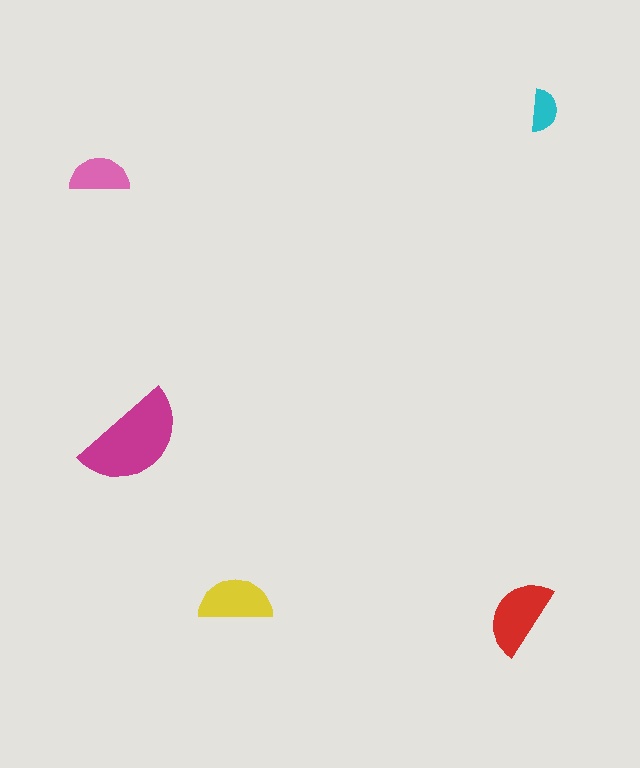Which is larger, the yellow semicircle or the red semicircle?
The red one.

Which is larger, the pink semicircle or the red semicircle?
The red one.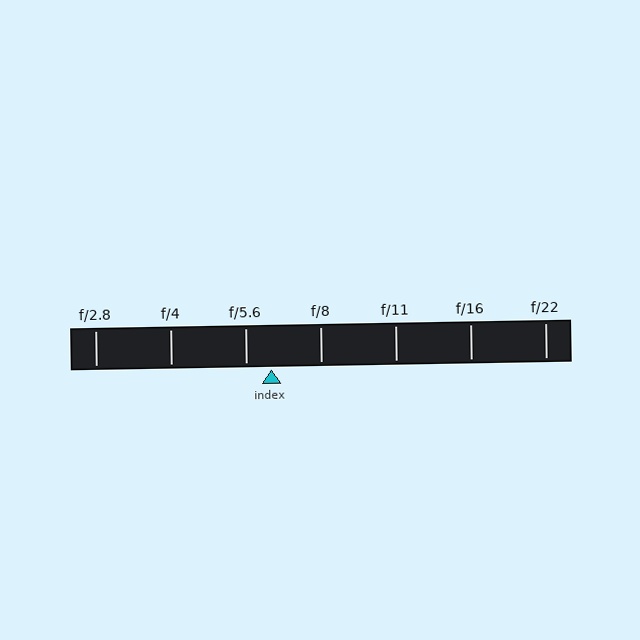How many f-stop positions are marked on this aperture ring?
There are 7 f-stop positions marked.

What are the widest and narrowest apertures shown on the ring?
The widest aperture shown is f/2.8 and the narrowest is f/22.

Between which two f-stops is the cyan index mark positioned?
The index mark is between f/5.6 and f/8.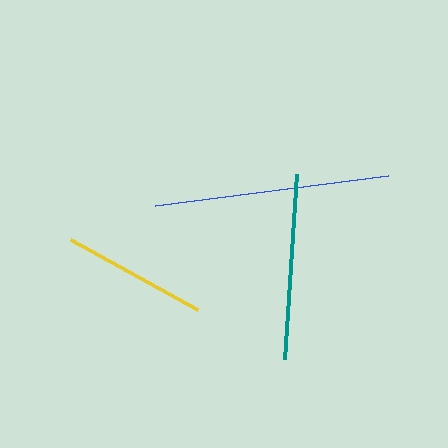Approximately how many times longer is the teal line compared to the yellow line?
The teal line is approximately 1.3 times the length of the yellow line.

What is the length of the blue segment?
The blue segment is approximately 235 pixels long.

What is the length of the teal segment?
The teal segment is approximately 186 pixels long.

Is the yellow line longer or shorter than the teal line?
The teal line is longer than the yellow line.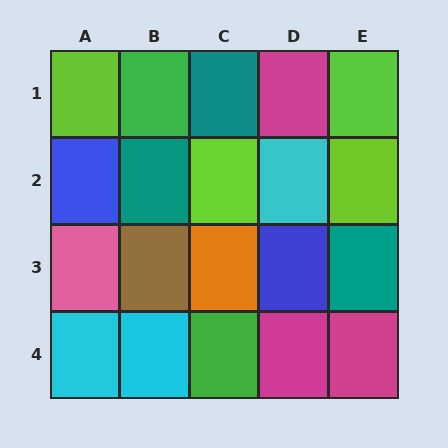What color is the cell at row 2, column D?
Cyan.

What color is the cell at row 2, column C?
Lime.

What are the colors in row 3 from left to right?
Pink, brown, orange, blue, teal.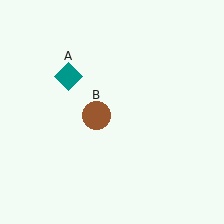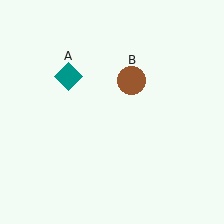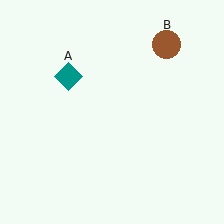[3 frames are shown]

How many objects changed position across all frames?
1 object changed position: brown circle (object B).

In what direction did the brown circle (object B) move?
The brown circle (object B) moved up and to the right.